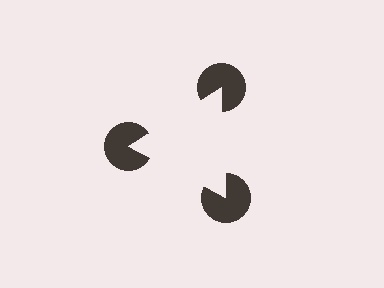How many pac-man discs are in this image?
There are 3 — one at each vertex of the illusory triangle.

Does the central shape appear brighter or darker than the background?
It typically appears slightly brighter than the background, even though no actual brightness change is drawn.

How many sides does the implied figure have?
3 sides.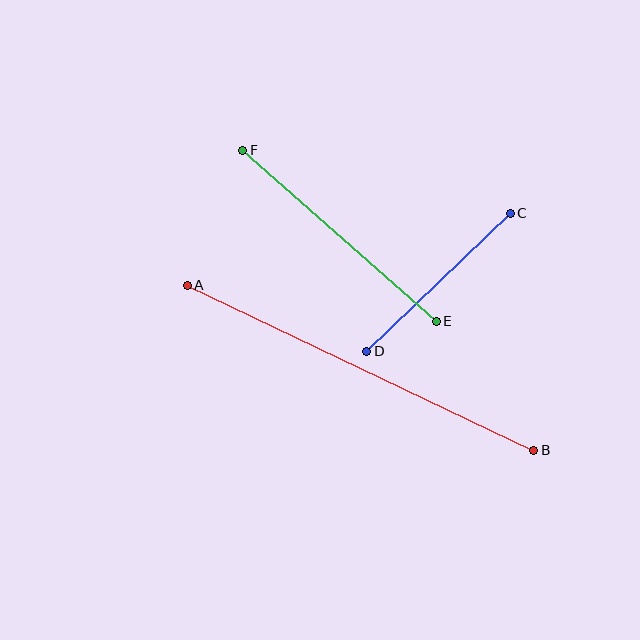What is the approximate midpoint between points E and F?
The midpoint is at approximately (339, 236) pixels.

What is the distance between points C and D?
The distance is approximately 199 pixels.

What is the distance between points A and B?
The distance is approximately 383 pixels.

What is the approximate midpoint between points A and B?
The midpoint is at approximately (361, 368) pixels.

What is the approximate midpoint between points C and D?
The midpoint is at approximately (439, 282) pixels.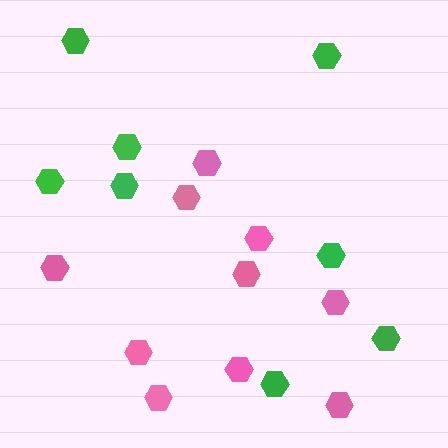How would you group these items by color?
There are 2 groups: one group of pink hexagons (10) and one group of green hexagons (8).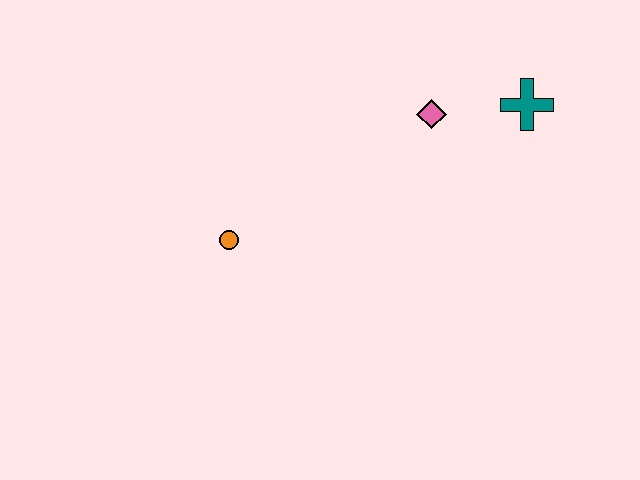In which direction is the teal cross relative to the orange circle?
The teal cross is to the right of the orange circle.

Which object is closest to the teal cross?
The pink diamond is closest to the teal cross.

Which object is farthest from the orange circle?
The teal cross is farthest from the orange circle.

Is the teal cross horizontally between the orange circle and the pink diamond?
No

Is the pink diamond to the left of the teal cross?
Yes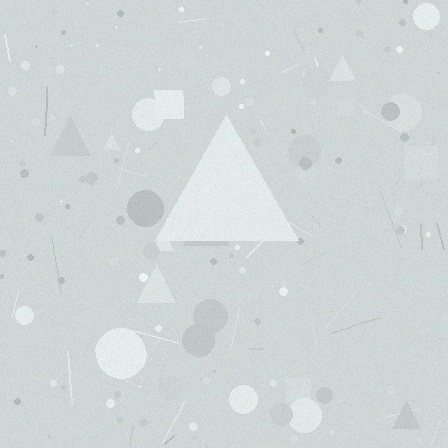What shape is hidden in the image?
A triangle is hidden in the image.